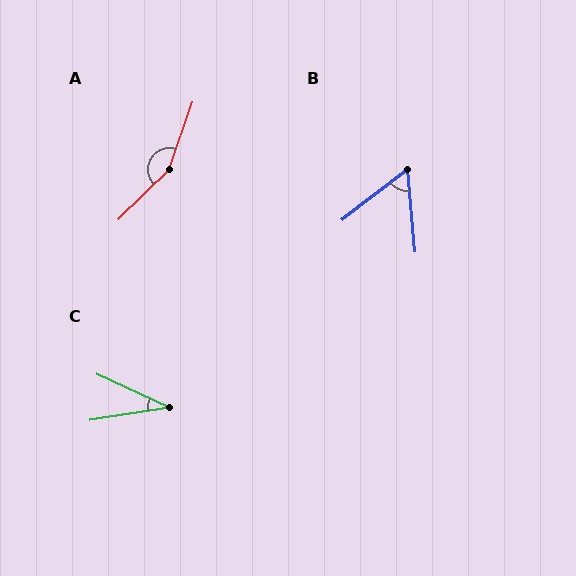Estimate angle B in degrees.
Approximately 57 degrees.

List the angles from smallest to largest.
C (34°), B (57°), A (153°).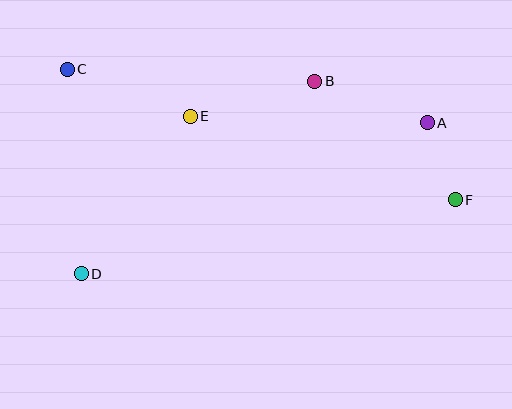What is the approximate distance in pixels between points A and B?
The distance between A and B is approximately 120 pixels.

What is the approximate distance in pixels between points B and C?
The distance between B and C is approximately 248 pixels.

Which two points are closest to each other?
Points A and F are closest to each other.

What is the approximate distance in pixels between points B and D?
The distance between B and D is approximately 302 pixels.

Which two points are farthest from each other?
Points C and F are farthest from each other.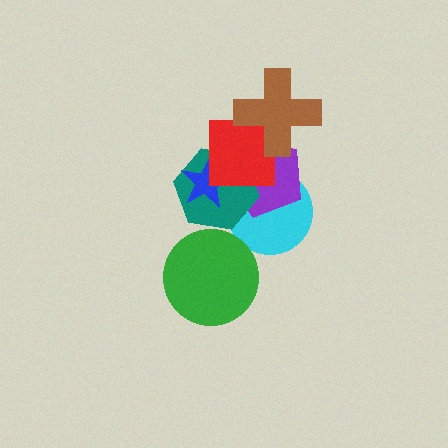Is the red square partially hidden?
Yes, it is partially covered by another shape.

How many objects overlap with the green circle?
0 objects overlap with the green circle.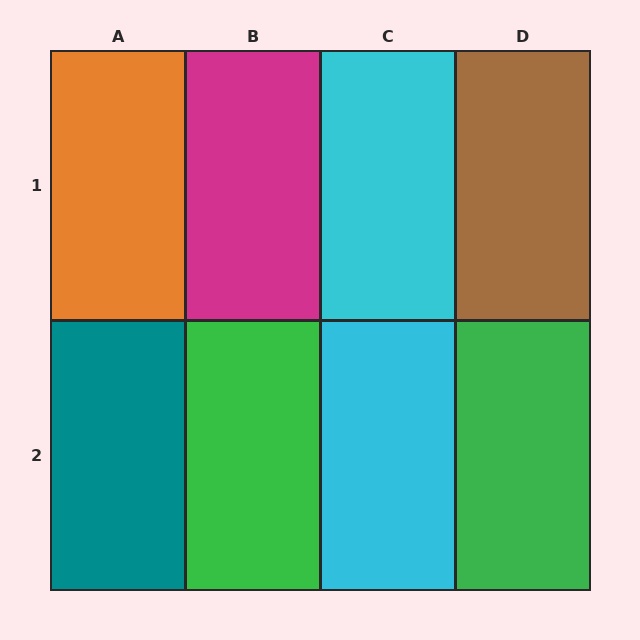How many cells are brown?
1 cell is brown.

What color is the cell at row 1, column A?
Orange.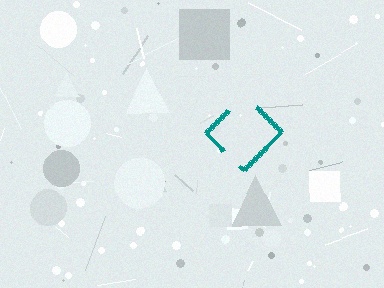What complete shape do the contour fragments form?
The contour fragments form a diamond.